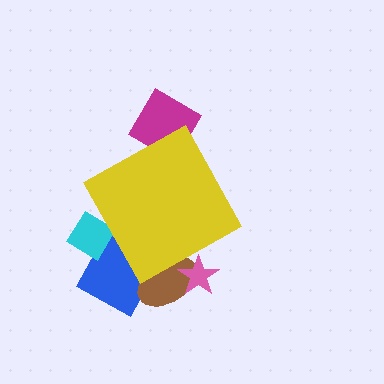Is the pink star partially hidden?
Yes, the pink star is partially hidden behind the yellow diamond.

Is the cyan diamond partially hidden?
Yes, the cyan diamond is partially hidden behind the yellow diamond.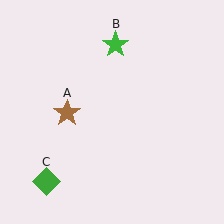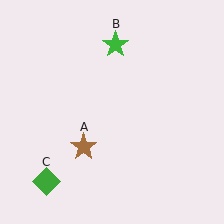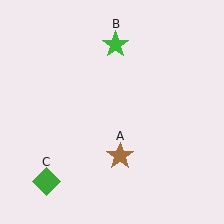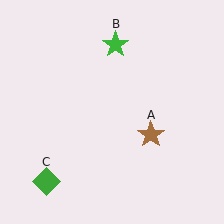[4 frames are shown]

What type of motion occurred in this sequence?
The brown star (object A) rotated counterclockwise around the center of the scene.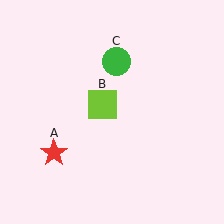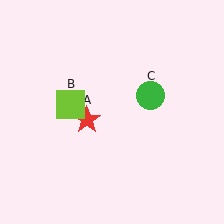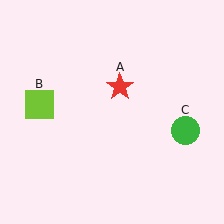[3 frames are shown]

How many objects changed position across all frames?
3 objects changed position: red star (object A), lime square (object B), green circle (object C).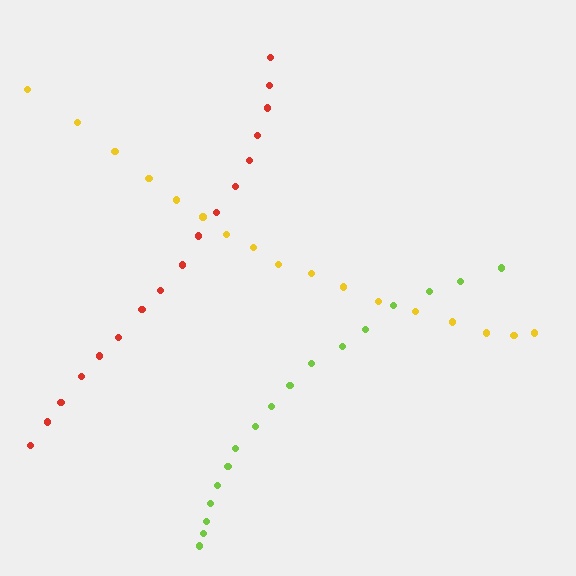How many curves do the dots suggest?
There are 3 distinct paths.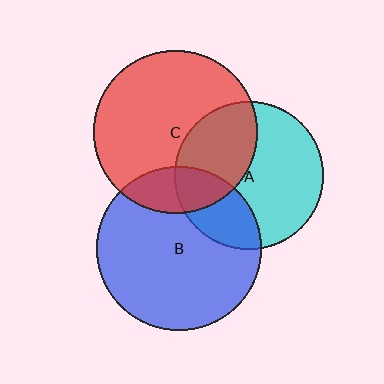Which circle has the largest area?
Circle B (blue).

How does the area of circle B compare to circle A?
Approximately 1.2 times.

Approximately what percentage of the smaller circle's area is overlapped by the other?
Approximately 25%.